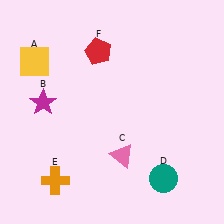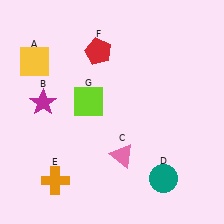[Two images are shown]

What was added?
A lime square (G) was added in Image 2.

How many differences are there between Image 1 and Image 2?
There is 1 difference between the two images.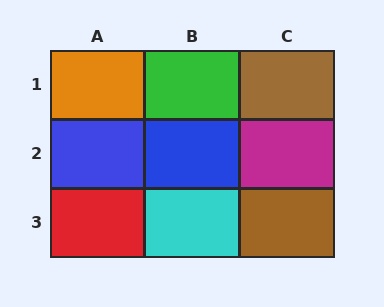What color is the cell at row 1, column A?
Orange.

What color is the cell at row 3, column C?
Brown.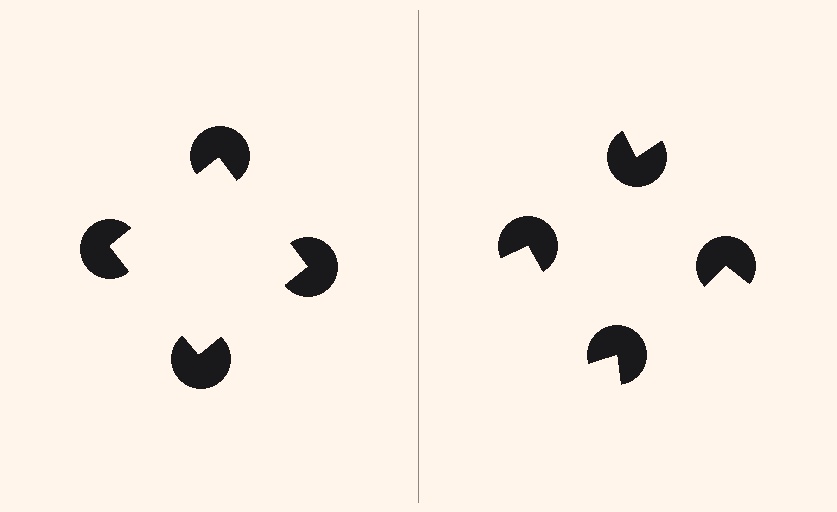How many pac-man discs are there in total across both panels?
8 — 4 on each side.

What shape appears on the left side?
An illusory square.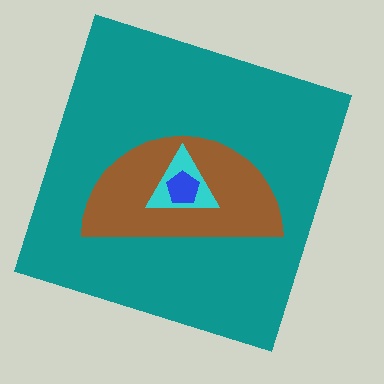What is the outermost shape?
The teal square.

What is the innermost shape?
The blue pentagon.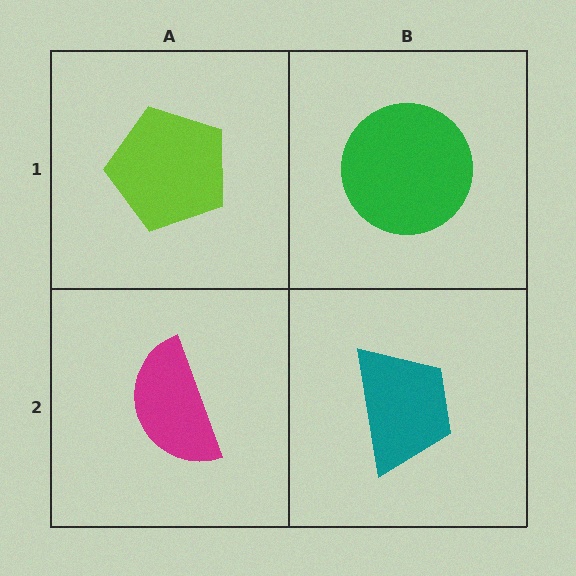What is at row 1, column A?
A lime pentagon.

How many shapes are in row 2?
2 shapes.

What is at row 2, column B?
A teal trapezoid.